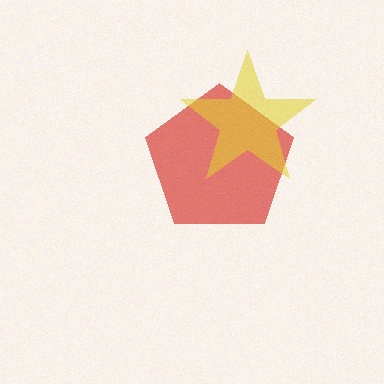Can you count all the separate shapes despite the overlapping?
Yes, there are 2 separate shapes.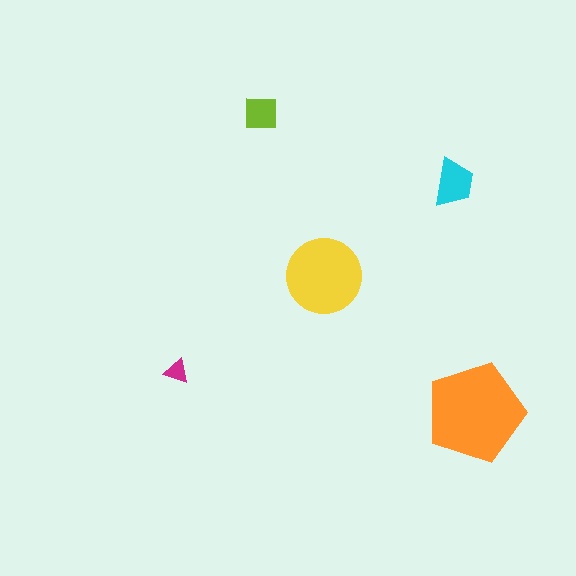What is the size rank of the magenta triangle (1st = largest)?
5th.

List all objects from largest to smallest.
The orange pentagon, the yellow circle, the cyan trapezoid, the lime square, the magenta triangle.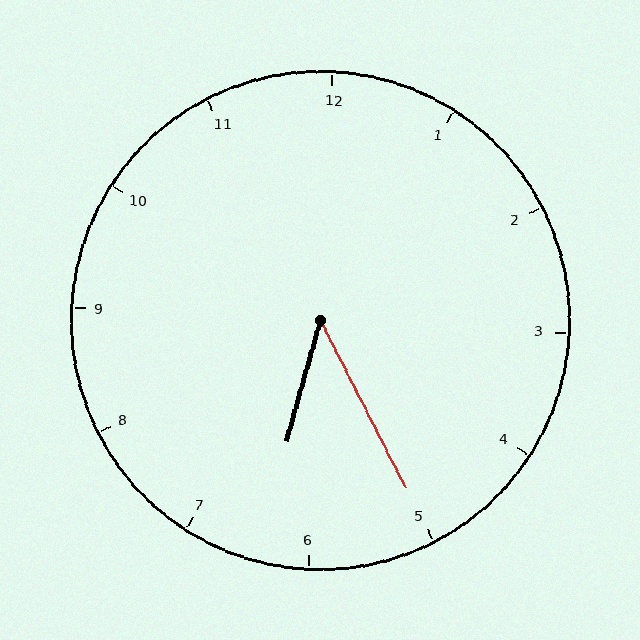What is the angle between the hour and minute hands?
Approximately 42 degrees.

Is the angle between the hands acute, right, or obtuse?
It is acute.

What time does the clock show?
6:25.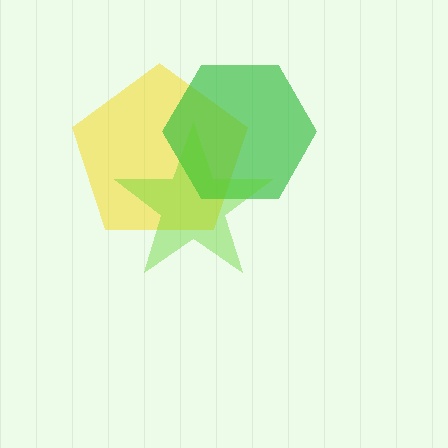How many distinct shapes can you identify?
There are 3 distinct shapes: a yellow pentagon, a green hexagon, a lime star.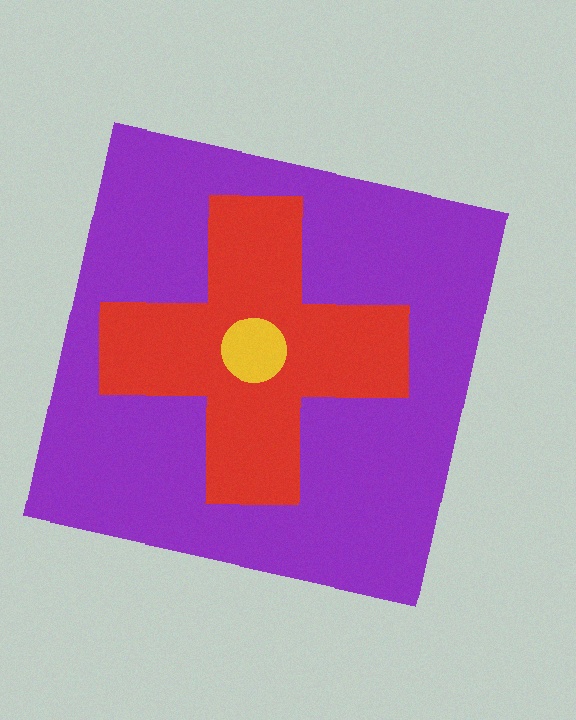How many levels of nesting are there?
3.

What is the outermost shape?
The purple square.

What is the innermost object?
The yellow circle.